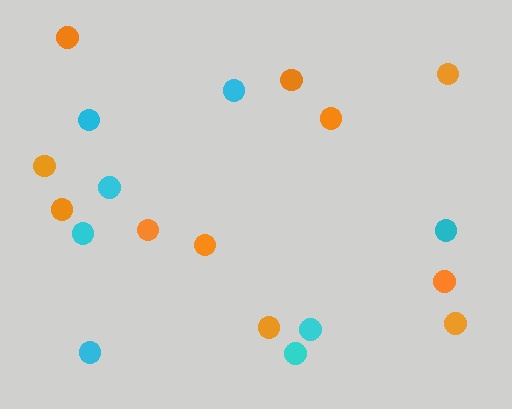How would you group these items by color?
There are 2 groups: one group of orange circles (11) and one group of cyan circles (8).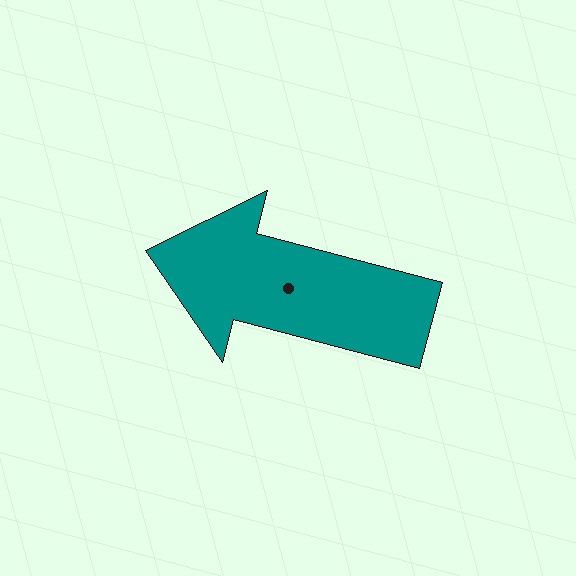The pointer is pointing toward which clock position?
Roughly 9 o'clock.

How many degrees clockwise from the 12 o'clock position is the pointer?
Approximately 285 degrees.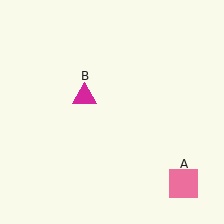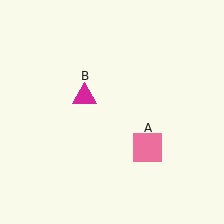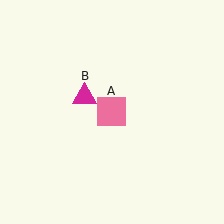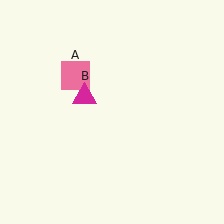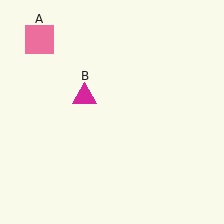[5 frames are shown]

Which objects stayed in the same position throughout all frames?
Magenta triangle (object B) remained stationary.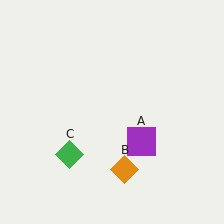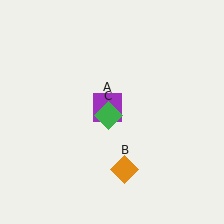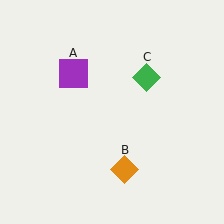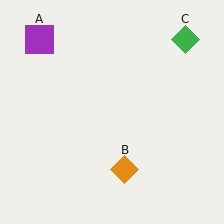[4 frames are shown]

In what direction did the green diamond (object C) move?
The green diamond (object C) moved up and to the right.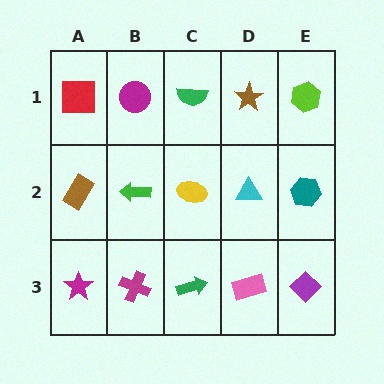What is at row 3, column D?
A pink rectangle.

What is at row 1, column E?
A lime hexagon.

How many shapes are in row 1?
5 shapes.